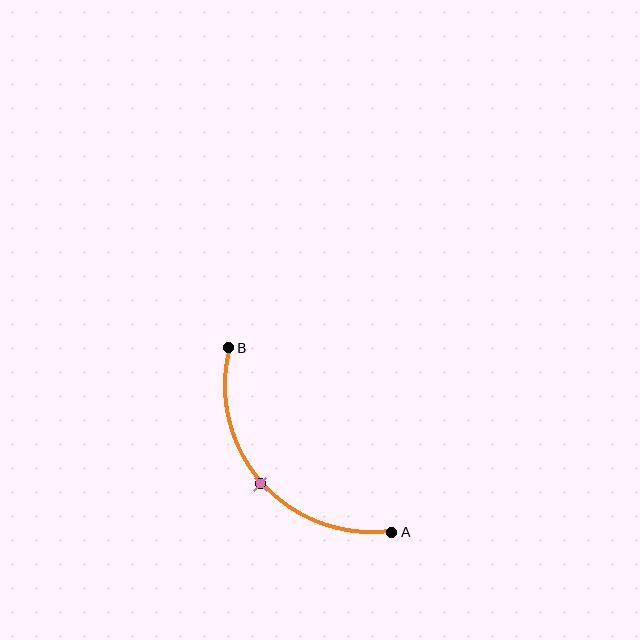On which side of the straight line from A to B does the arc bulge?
The arc bulges below and to the left of the straight line connecting A and B.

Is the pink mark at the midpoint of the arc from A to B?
Yes. The pink mark lies on the arc at equal arc-length from both A and B — it is the arc midpoint.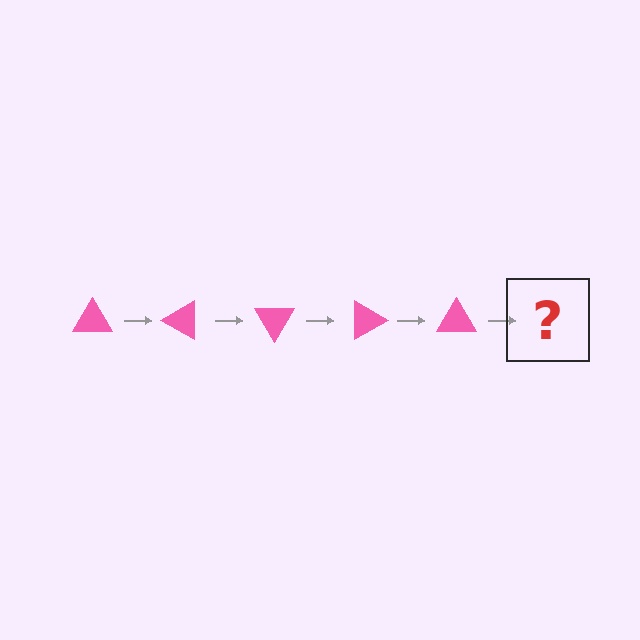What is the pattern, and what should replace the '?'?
The pattern is that the triangle rotates 30 degrees each step. The '?' should be a pink triangle rotated 150 degrees.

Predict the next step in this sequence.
The next step is a pink triangle rotated 150 degrees.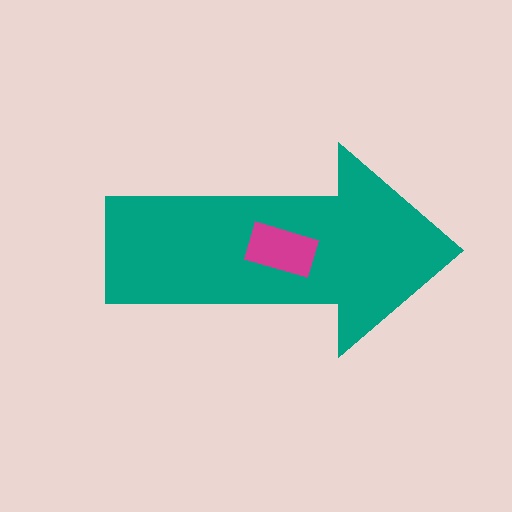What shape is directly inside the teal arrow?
The magenta rectangle.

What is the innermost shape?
The magenta rectangle.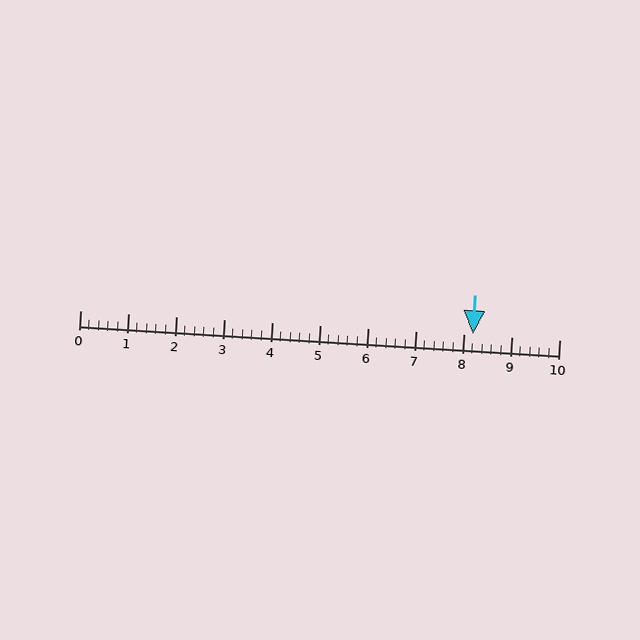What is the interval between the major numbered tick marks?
The major tick marks are spaced 1 units apart.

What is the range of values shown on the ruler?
The ruler shows values from 0 to 10.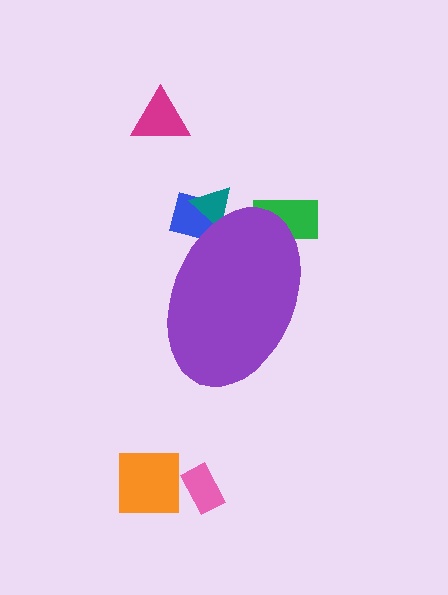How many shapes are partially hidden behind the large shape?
3 shapes are partially hidden.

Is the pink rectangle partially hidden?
No, the pink rectangle is fully visible.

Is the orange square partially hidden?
No, the orange square is fully visible.